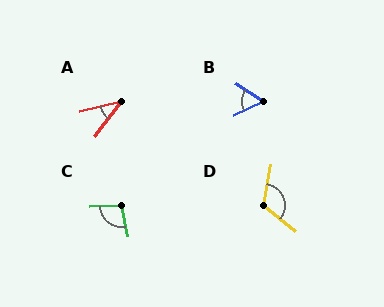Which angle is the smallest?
A, at approximately 39 degrees.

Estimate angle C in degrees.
Approximately 99 degrees.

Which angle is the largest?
D, at approximately 119 degrees.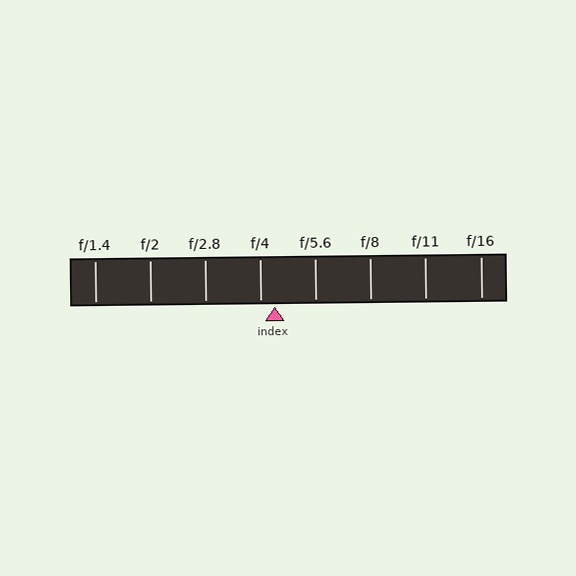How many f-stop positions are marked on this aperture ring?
There are 8 f-stop positions marked.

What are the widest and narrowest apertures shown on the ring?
The widest aperture shown is f/1.4 and the narrowest is f/16.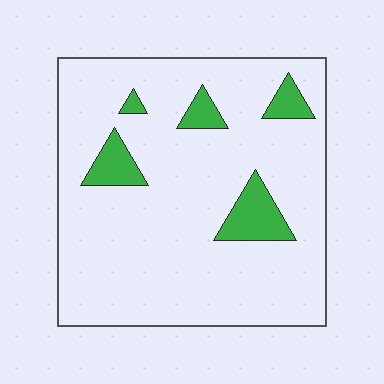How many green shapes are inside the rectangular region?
5.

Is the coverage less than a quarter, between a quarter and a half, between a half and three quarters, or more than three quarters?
Less than a quarter.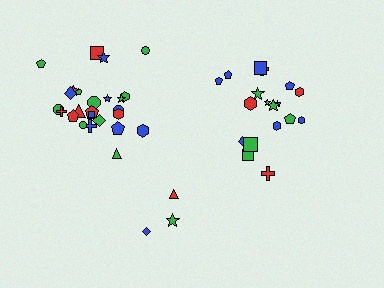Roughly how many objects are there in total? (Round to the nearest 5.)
Roughly 45 objects in total.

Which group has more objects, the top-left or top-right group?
The top-left group.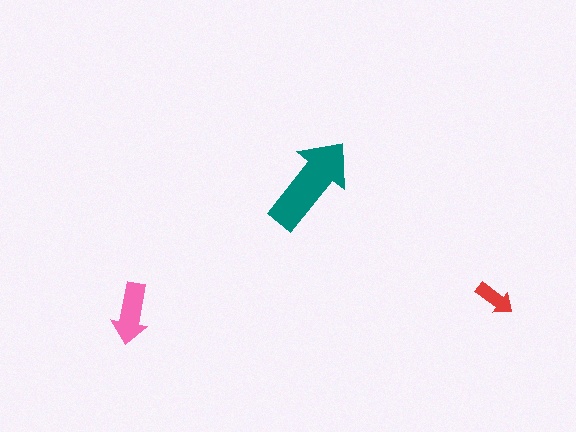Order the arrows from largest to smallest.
the teal one, the pink one, the red one.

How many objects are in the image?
There are 3 objects in the image.